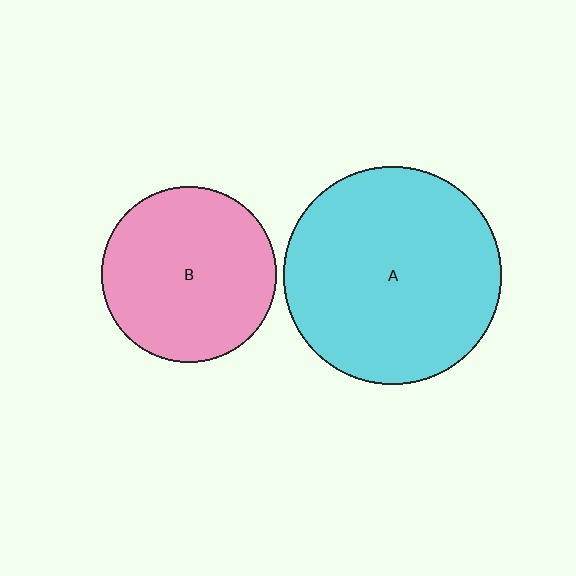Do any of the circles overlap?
No, none of the circles overlap.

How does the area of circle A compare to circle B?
Approximately 1.5 times.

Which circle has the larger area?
Circle A (cyan).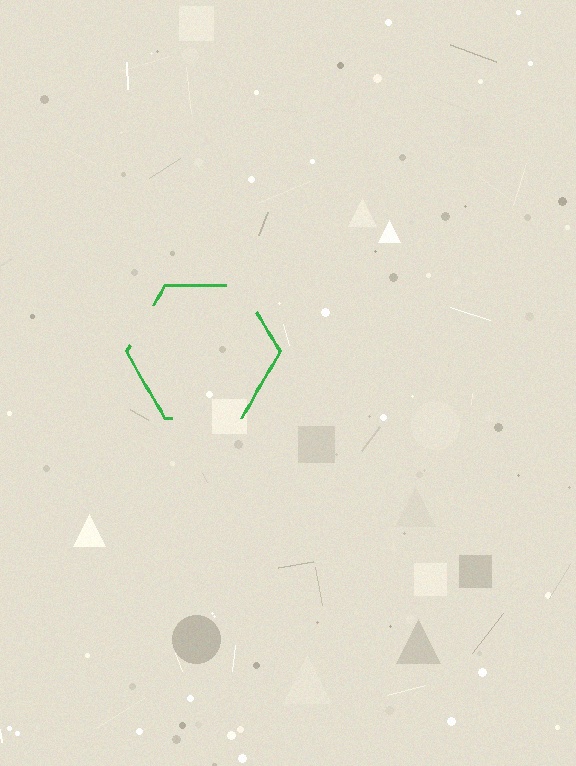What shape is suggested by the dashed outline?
The dashed outline suggests a hexagon.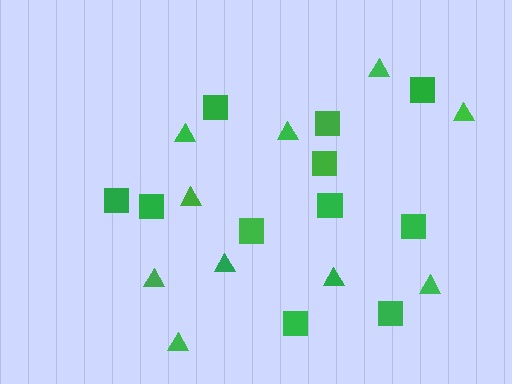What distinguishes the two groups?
There are 2 groups: one group of triangles (10) and one group of squares (11).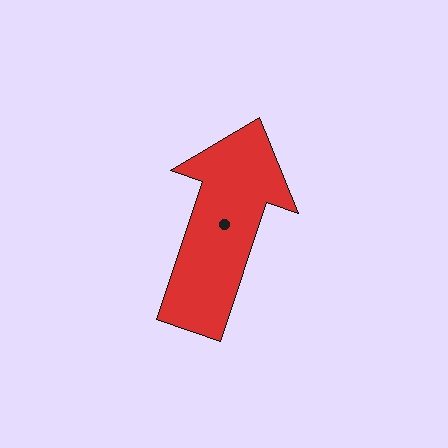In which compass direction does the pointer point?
North.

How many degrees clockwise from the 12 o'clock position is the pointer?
Approximately 19 degrees.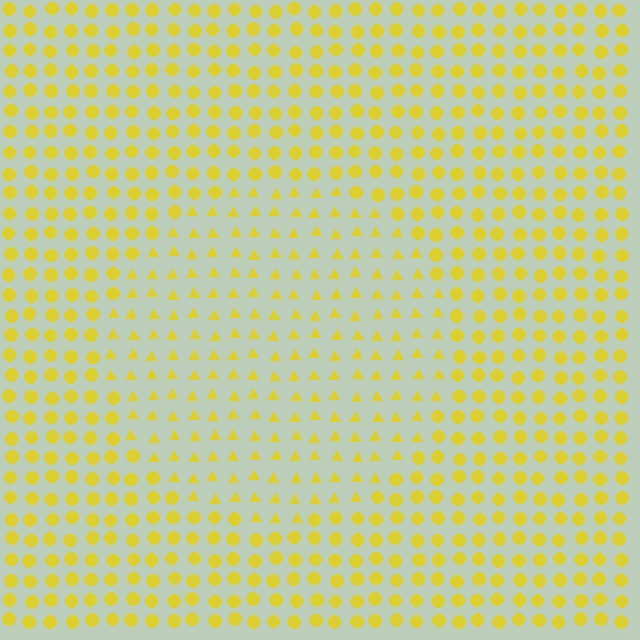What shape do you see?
I see a circle.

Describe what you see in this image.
The image is filled with small yellow elements arranged in a uniform grid. A circle-shaped region contains triangles, while the surrounding area contains circles. The boundary is defined purely by the change in element shape.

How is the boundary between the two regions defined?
The boundary is defined by a change in element shape: triangles inside vs. circles outside. All elements share the same color and spacing.